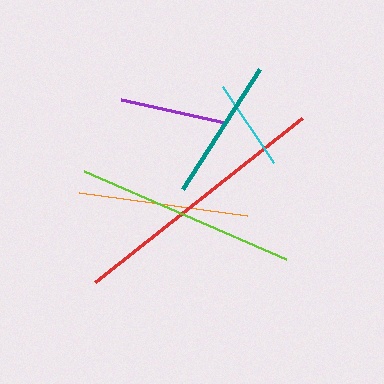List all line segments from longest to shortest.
From longest to shortest: red, lime, orange, teal, purple, cyan.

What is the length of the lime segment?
The lime segment is approximately 220 pixels long.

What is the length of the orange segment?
The orange segment is approximately 170 pixels long.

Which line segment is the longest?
The red line is the longest at approximately 264 pixels.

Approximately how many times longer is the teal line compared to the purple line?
The teal line is approximately 1.3 times the length of the purple line.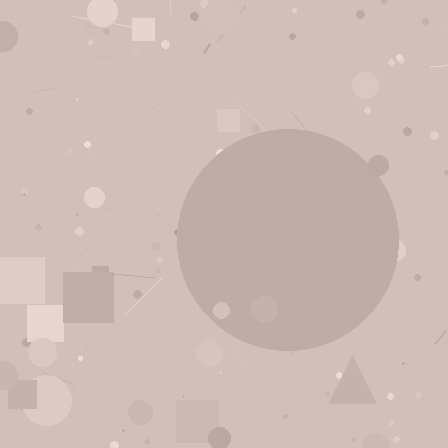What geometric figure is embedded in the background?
A circle is embedded in the background.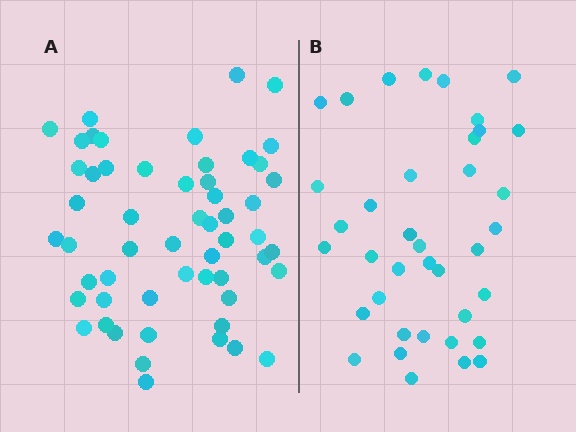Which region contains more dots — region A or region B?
Region A (the left region) has more dots.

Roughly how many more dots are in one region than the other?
Region A has approximately 15 more dots than region B.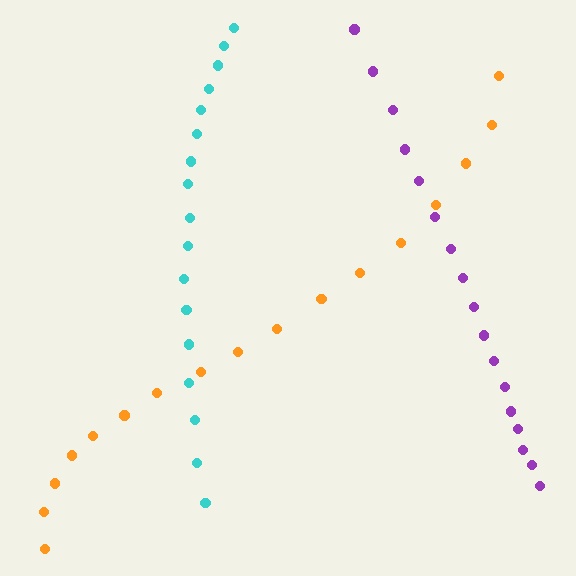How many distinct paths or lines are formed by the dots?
There are 3 distinct paths.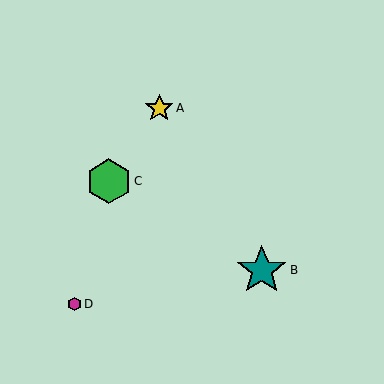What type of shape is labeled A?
Shape A is a yellow star.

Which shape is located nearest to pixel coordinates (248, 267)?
The teal star (labeled B) at (262, 270) is nearest to that location.